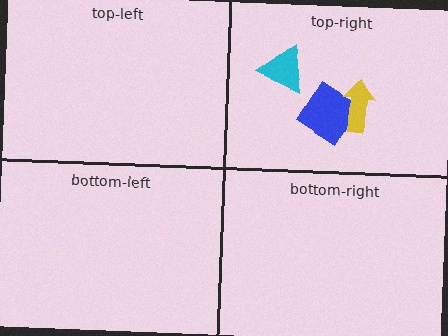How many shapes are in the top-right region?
3.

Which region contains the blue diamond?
The top-right region.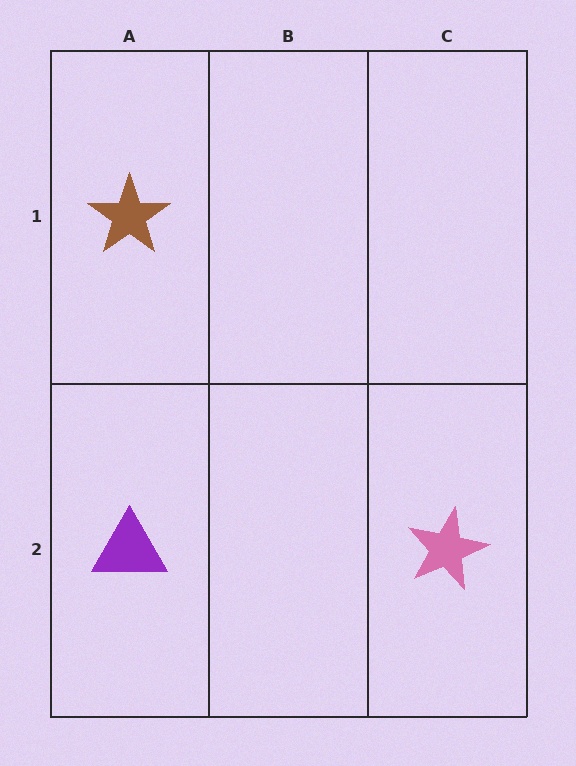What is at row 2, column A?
A purple triangle.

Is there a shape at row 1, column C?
No, that cell is empty.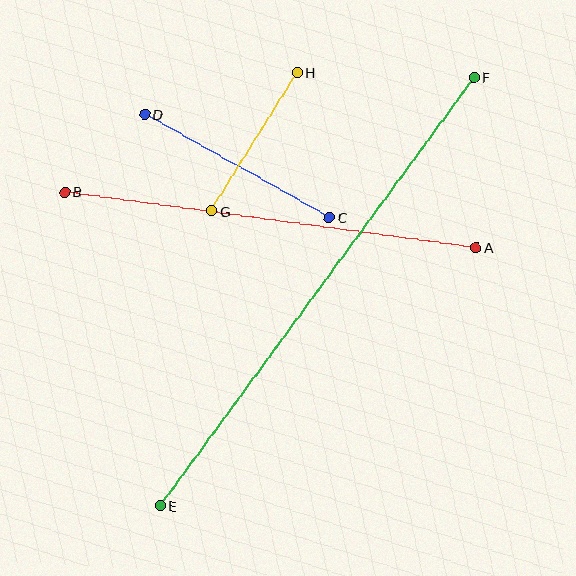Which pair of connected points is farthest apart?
Points E and F are farthest apart.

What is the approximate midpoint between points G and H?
The midpoint is at approximately (254, 142) pixels.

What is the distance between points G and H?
The distance is approximately 163 pixels.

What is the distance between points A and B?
The distance is approximately 415 pixels.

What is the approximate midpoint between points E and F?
The midpoint is at approximately (317, 292) pixels.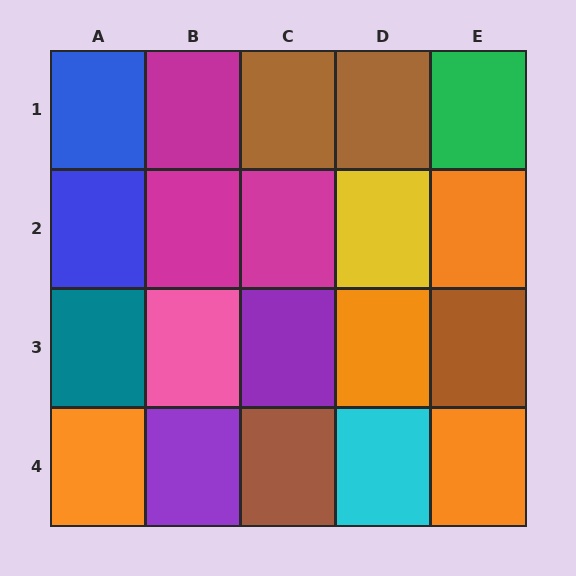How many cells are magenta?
3 cells are magenta.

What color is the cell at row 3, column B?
Pink.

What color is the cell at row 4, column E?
Orange.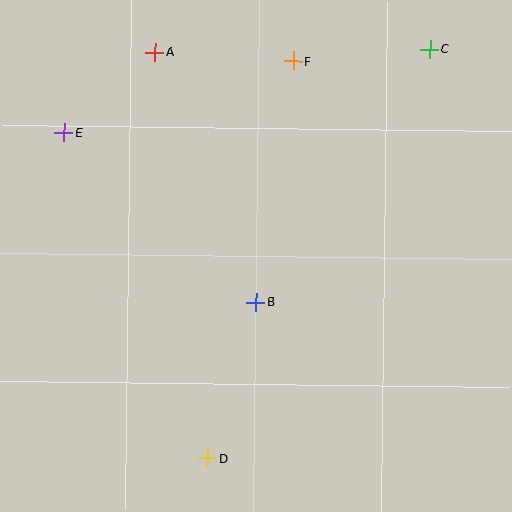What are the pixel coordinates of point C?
Point C is at (430, 49).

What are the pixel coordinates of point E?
Point E is at (64, 132).